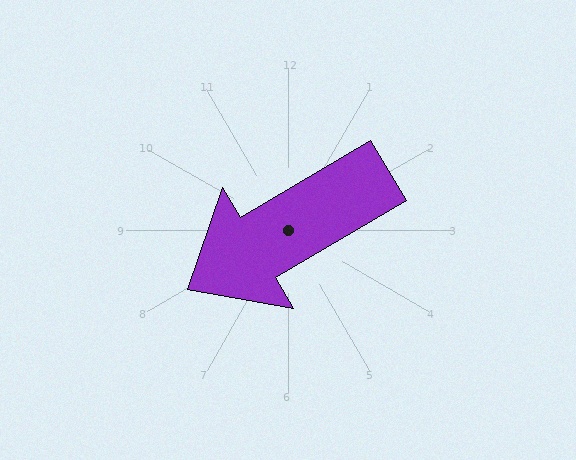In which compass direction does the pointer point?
Southwest.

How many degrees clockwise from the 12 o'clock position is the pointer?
Approximately 239 degrees.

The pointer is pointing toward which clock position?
Roughly 8 o'clock.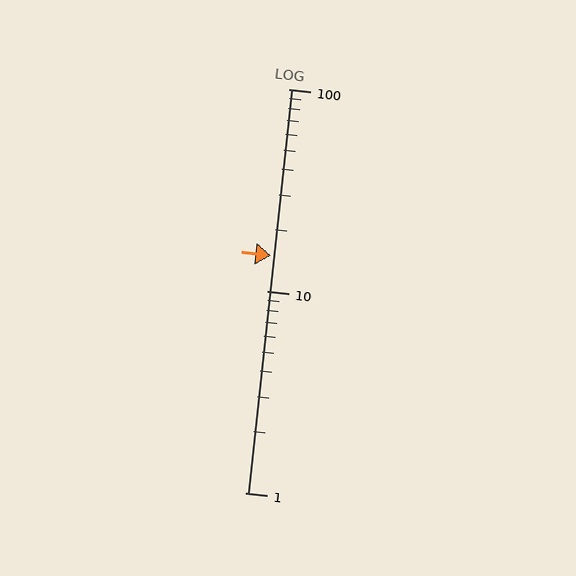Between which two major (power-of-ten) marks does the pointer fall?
The pointer is between 10 and 100.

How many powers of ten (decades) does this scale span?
The scale spans 2 decades, from 1 to 100.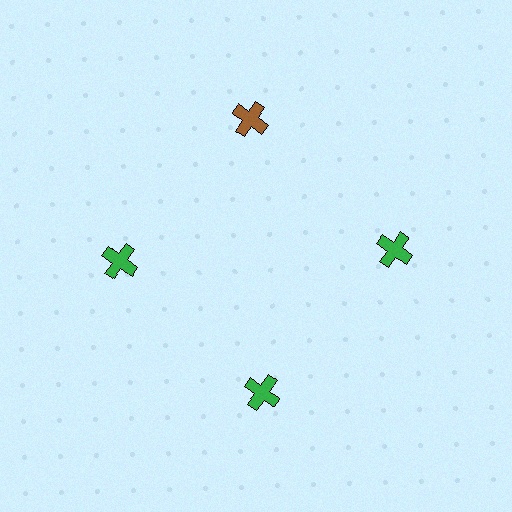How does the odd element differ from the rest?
It has a different color: brown instead of green.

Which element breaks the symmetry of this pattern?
The brown cross at roughly the 12 o'clock position breaks the symmetry. All other shapes are green crosses.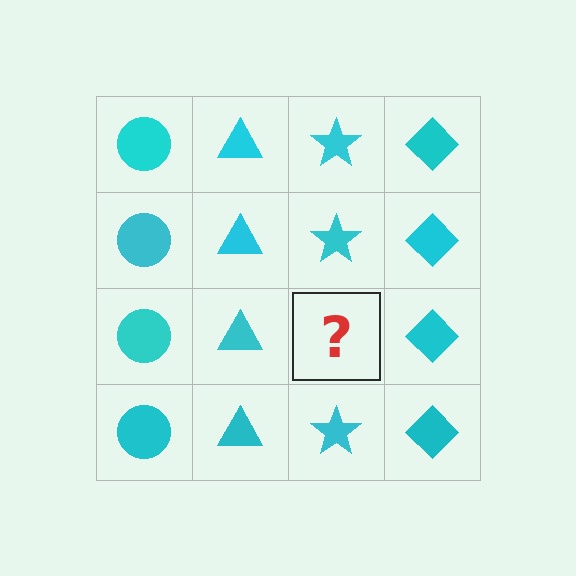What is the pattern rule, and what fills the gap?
The rule is that each column has a consistent shape. The gap should be filled with a cyan star.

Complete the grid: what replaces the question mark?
The question mark should be replaced with a cyan star.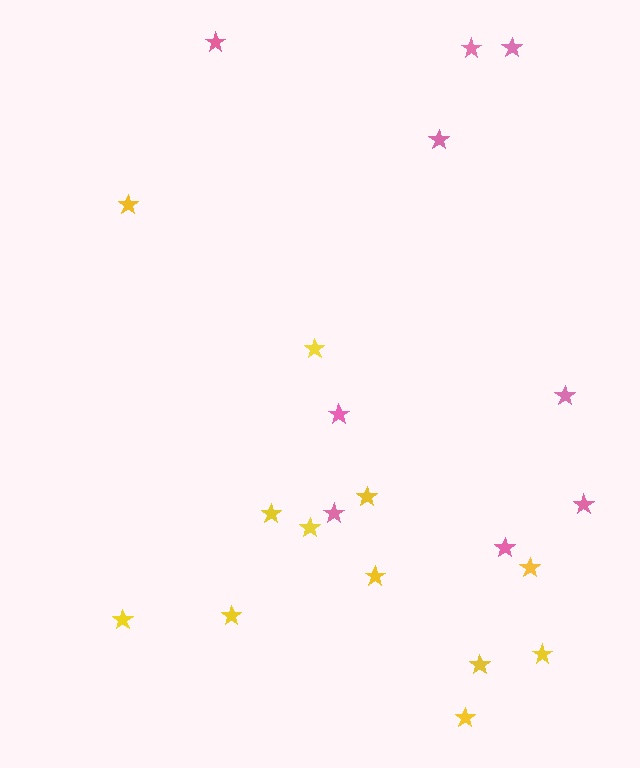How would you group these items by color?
There are 2 groups: one group of pink stars (9) and one group of yellow stars (12).